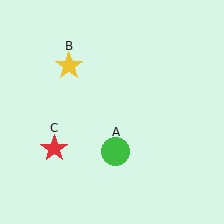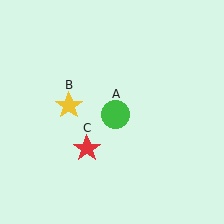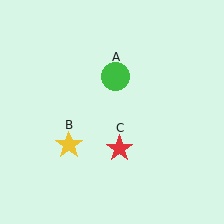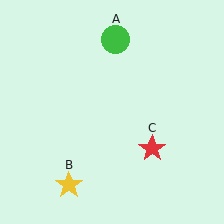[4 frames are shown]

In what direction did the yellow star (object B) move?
The yellow star (object B) moved down.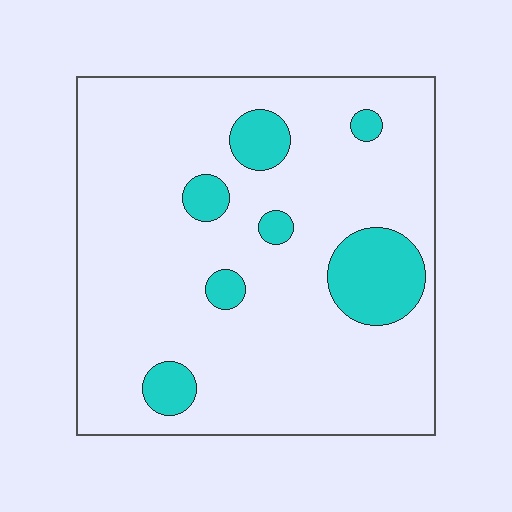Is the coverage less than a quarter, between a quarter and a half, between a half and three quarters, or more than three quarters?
Less than a quarter.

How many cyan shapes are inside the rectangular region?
7.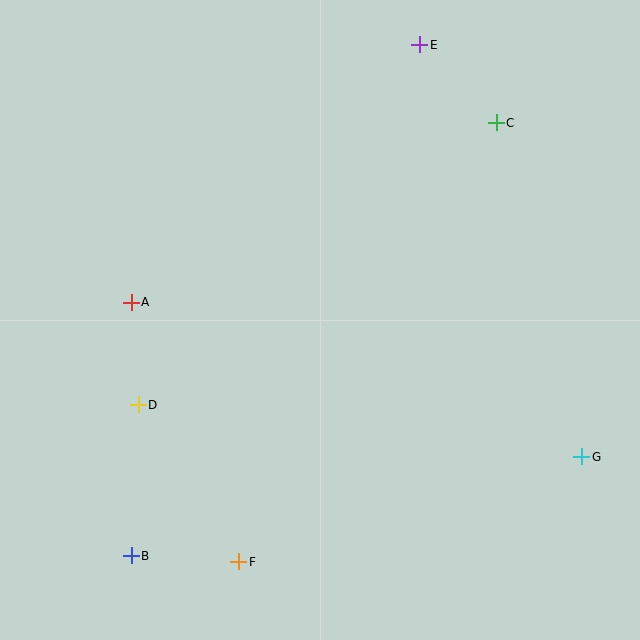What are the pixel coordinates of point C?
Point C is at (496, 123).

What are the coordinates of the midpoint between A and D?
The midpoint between A and D is at (135, 353).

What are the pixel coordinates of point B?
Point B is at (131, 556).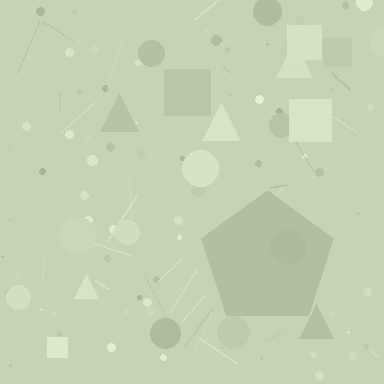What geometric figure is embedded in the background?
A pentagon is embedded in the background.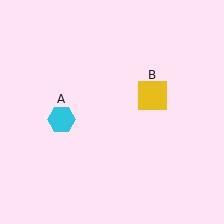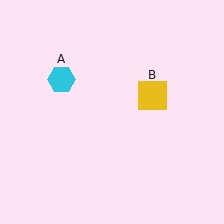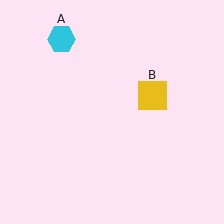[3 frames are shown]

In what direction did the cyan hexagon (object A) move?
The cyan hexagon (object A) moved up.